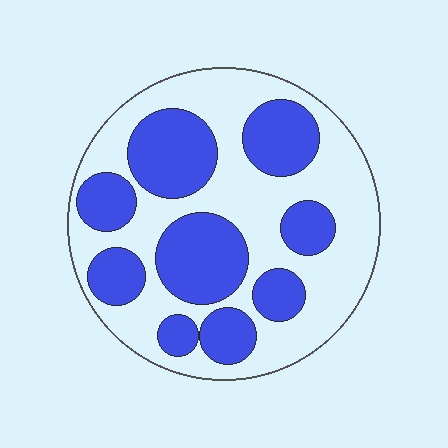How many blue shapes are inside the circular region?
9.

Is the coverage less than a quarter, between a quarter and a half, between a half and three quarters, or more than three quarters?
Between a quarter and a half.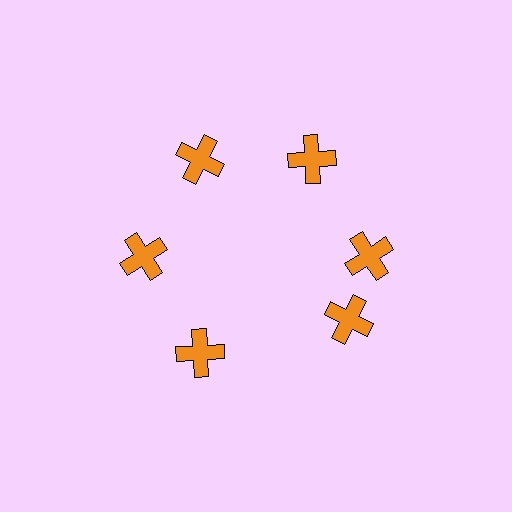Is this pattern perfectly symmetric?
No. The 6 orange crosses are arranged in a ring, but one element near the 5 o'clock position is rotated out of alignment along the ring, breaking the 6-fold rotational symmetry.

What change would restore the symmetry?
The symmetry would be restored by rotating it back into even spacing with its neighbors so that all 6 crosses sit at equal angles and equal distance from the center.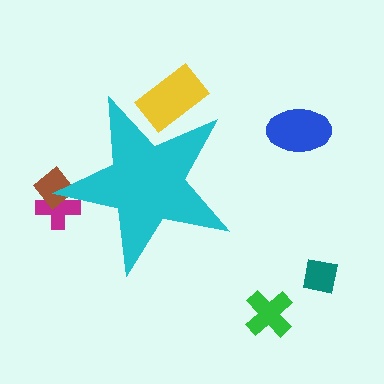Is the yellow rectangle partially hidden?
Yes, the yellow rectangle is partially hidden behind the cyan star.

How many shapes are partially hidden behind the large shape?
3 shapes are partially hidden.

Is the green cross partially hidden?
No, the green cross is fully visible.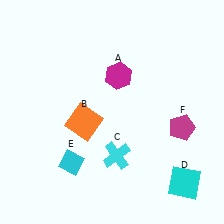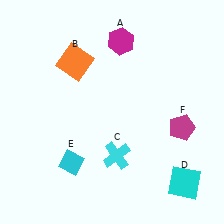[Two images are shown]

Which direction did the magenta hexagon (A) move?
The magenta hexagon (A) moved up.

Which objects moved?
The objects that moved are: the magenta hexagon (A), the orange square (B).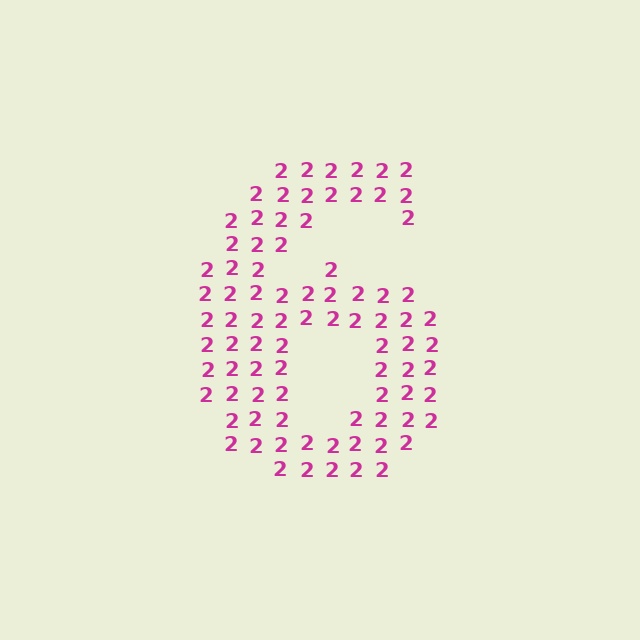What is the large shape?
The large shape is the digit 6.